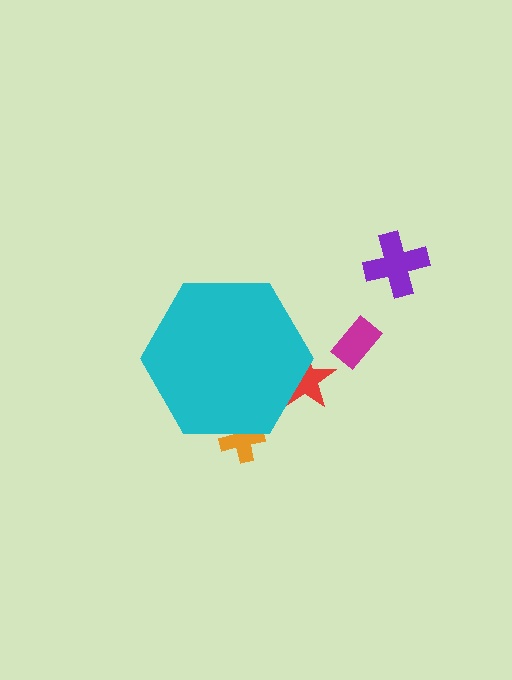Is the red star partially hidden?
Yes, the red star is partially hidden behind the cyan hexagon.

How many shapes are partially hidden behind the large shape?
2 shapes are partially hidden.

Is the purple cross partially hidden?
No, the purple cross is fully visible.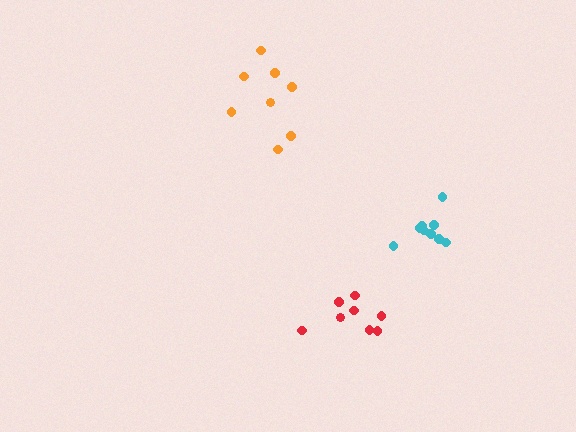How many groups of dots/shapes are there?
There are 3 groups.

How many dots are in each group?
Group 1: 9 dots, Group 2: 8 dots, Group 3: 8 dots (25 total).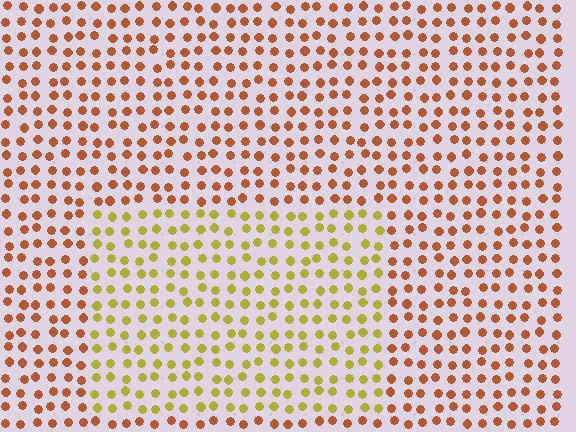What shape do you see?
I see a rectangle.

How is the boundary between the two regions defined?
The boundary is defined purely by a slight shift in hue (about 46 degrees). Spacing, size, and orientation are identical on both sides.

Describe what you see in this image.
The image is filled with small brown elements in a uniform arrangement. A rectangle-shaped region is visible where the elements are tinted to a slightly different hue, forming a subtle color boundary.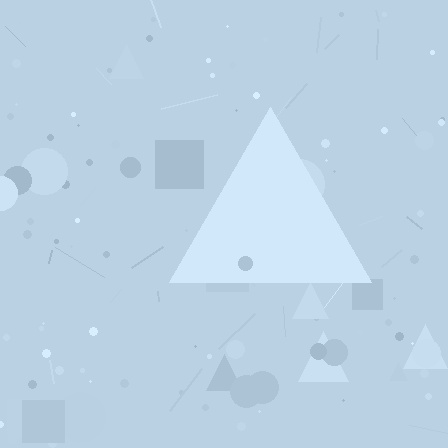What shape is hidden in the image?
A triangle is hidden in the image.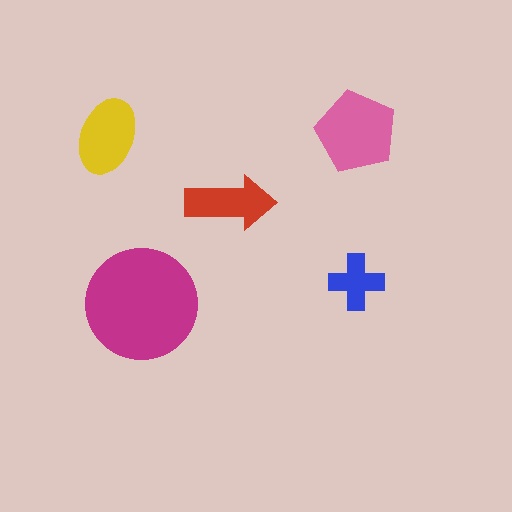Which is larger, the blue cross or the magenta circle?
The magenta circle.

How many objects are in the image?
There are 5 objects in the image.